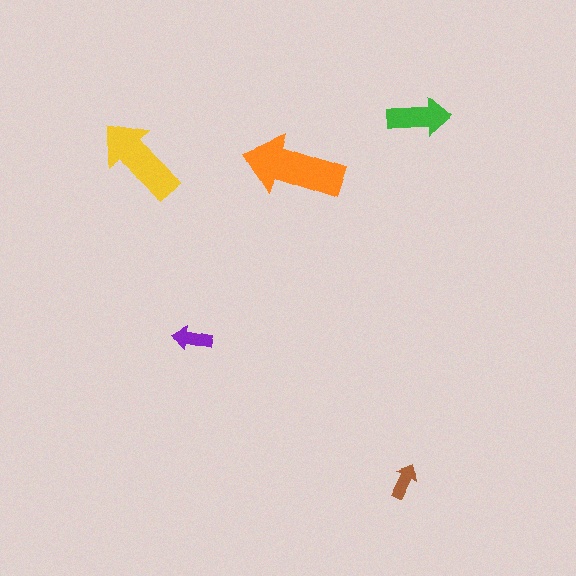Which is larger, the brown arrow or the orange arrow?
The orange one.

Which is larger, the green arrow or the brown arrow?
The green one.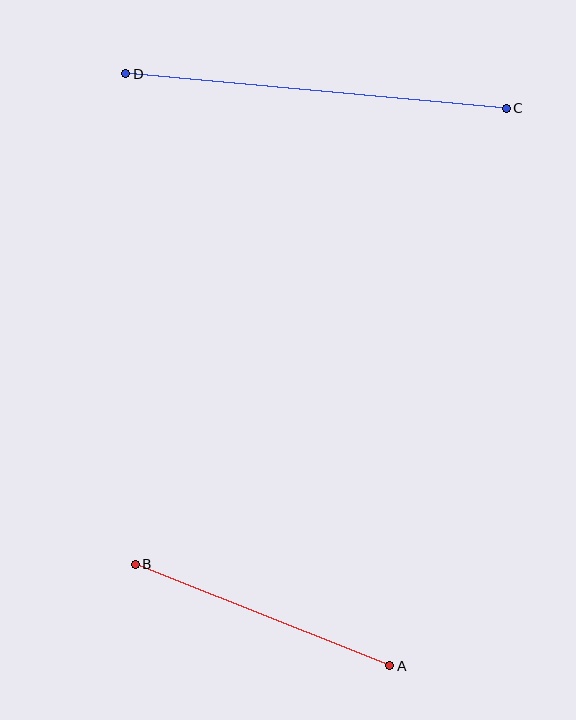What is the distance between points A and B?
The distance is approximately 274 pixels.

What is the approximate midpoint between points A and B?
The midpoint is at approximately (263, 615) pixels.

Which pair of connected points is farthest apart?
Points C and D are farthest apart.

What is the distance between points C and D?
The distance is approximately 382 pixels.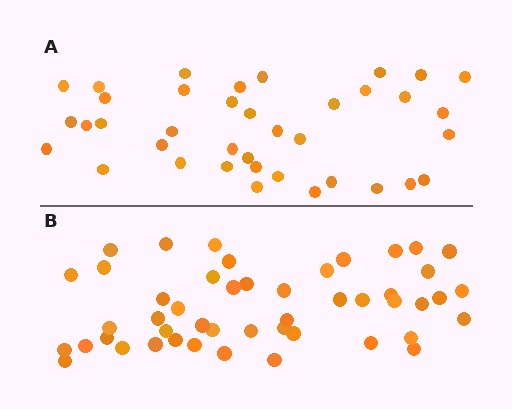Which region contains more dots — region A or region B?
Region B (the bottom region) has more dots.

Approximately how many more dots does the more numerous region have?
Region B has roughly 10 or so more dots than region A.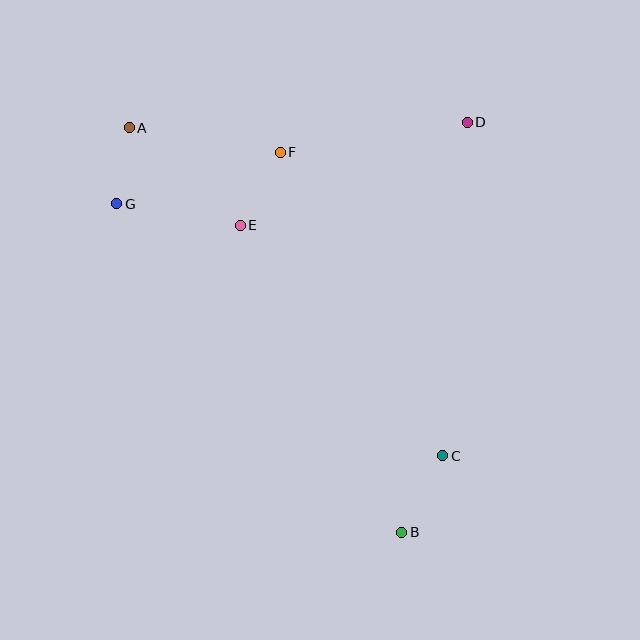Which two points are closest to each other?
Points A and G are closest to each other.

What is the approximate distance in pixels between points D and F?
The distance between D and F is approximately 190 pixels.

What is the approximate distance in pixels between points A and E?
The distance between A and E is approximately 148 pixels.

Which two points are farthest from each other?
Points A and B are farthest from each other.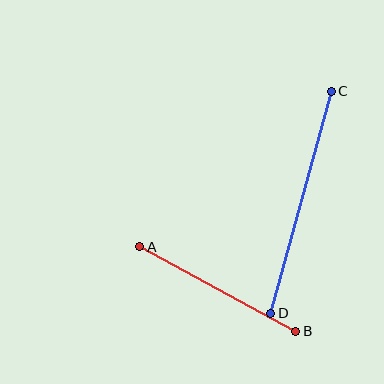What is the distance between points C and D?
The distance is approximately 230 pixels.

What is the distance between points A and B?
The distance is approximately 178 pixels.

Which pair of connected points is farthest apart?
Points C and D are farthest apart.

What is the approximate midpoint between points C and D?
The midpoint is at approximately (301, 202) pixels.